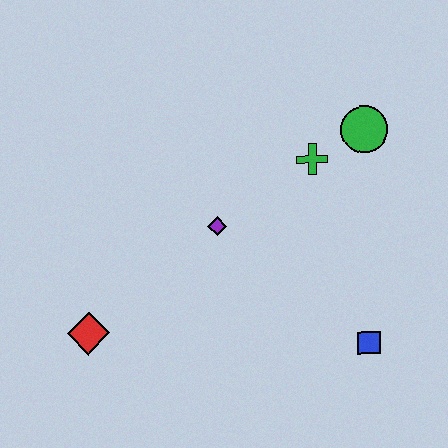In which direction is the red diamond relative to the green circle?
The red diamond is to the left of the green circle.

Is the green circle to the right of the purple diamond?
Yes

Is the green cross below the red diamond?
No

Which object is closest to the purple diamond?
The green cross is closest to the purple diamond.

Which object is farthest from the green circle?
The red diamond is farthest from the green circle.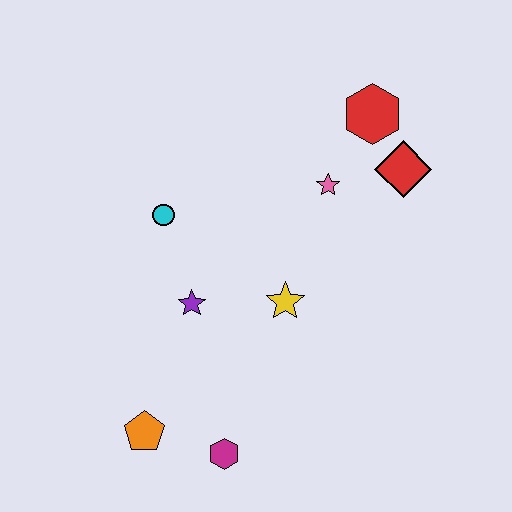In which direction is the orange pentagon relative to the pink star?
The orange pentagon is below the pink star.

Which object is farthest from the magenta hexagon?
The red hexagon is farthest from the magenta hexagon.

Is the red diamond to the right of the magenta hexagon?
Yes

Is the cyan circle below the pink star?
Yes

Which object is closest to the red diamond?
The red hexagon is closest to the red diamond.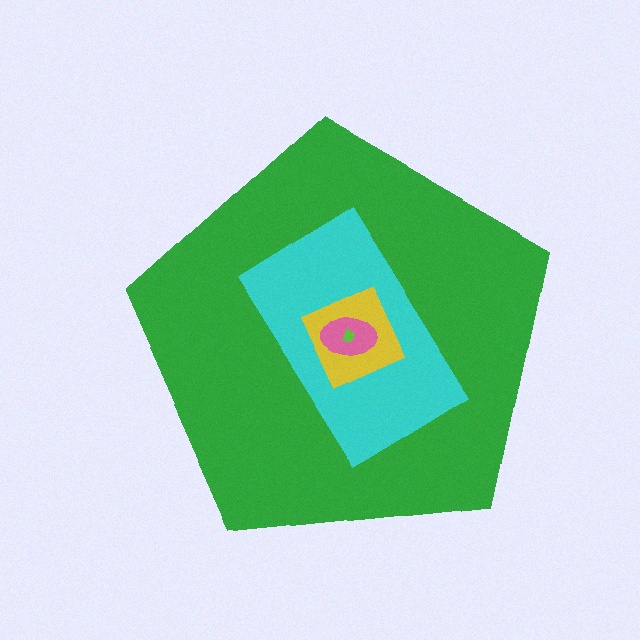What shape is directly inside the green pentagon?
The cyan rectangle.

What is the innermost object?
The lime trapezoid.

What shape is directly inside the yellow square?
The pink ellipse.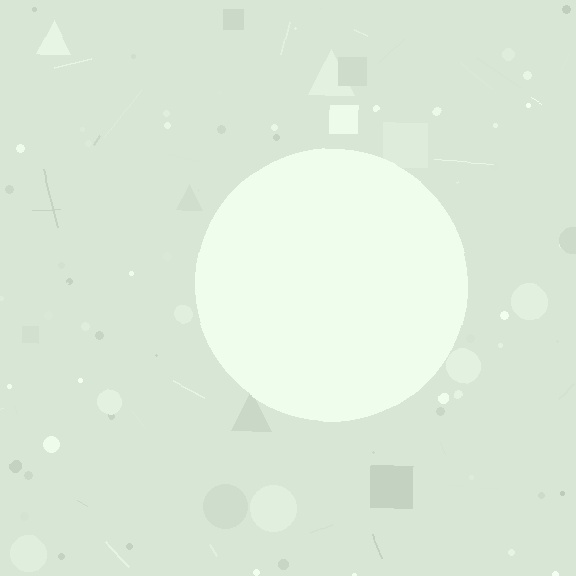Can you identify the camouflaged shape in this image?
The camouflaged shape is a circle.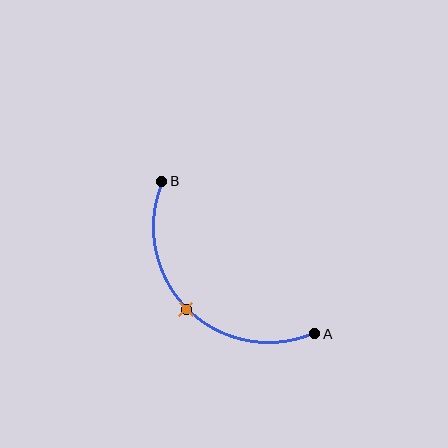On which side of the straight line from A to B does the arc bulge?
The arc bulges below and to the left of the straight line connecting A and B.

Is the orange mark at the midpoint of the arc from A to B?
Yes. The orange mark lies on the arc at equal arc-length from both A and B — it is the arc midpoint.